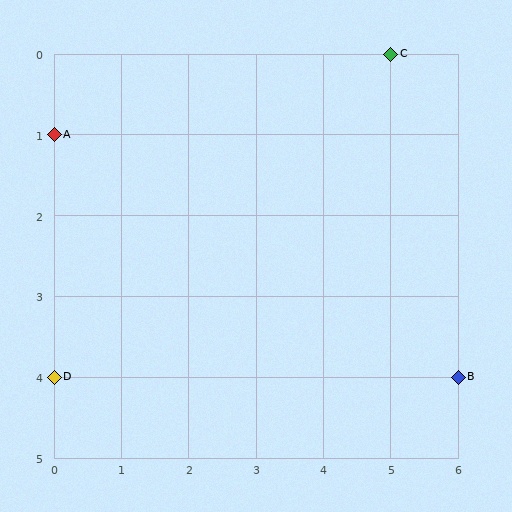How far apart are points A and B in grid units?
Points A and B are 6 columns and 3 rows apart (about 6.7 grid units diagonally).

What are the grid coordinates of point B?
Point B is at grid coordinates (6, 4).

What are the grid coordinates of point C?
Point C is at grid coordinates (5, 0).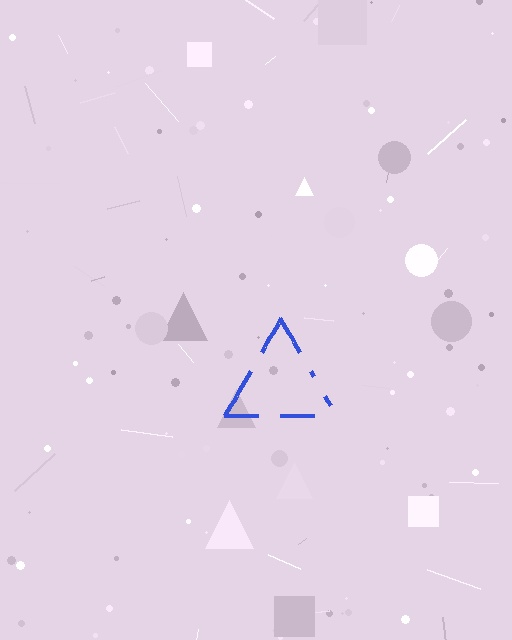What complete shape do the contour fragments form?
The contour fragments form a triangle.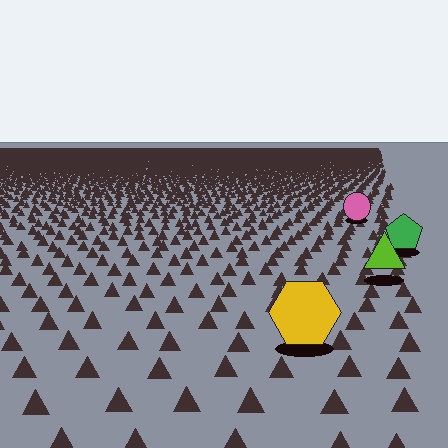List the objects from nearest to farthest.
From nearest to farthest: the yellow hexagon, the lime triangle, the green pentagon, the pink circle.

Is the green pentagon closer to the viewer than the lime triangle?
No. The lime triangle is closer — you can tell from the texture gradient: the ground texture is coarser near it.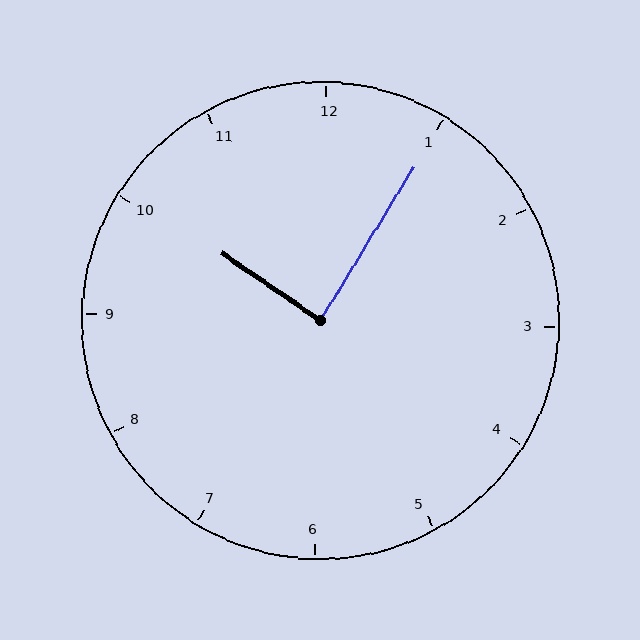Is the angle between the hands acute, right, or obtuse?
It is right.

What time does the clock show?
10:05.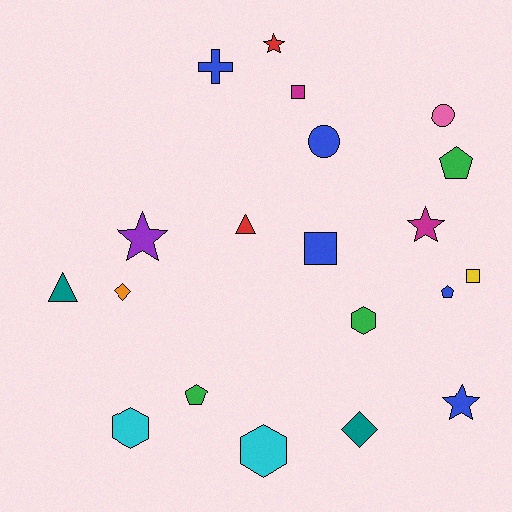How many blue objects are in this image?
There are 5 blue objects.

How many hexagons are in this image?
There are 3 hexagons.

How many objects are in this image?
There are 20 objects.